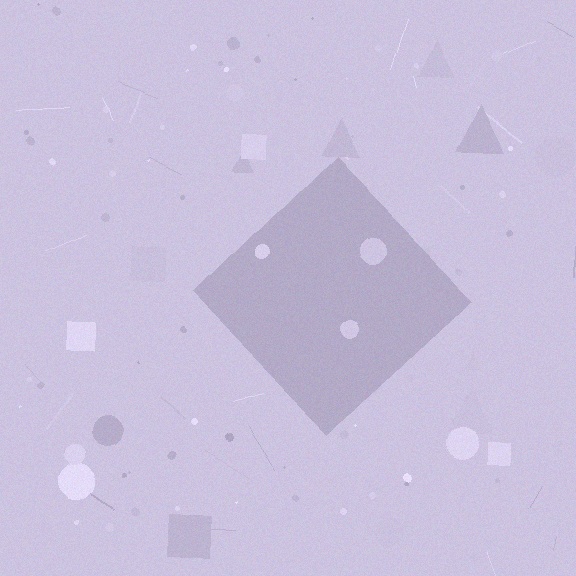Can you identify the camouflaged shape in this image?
The camouflaged shape is a diamond.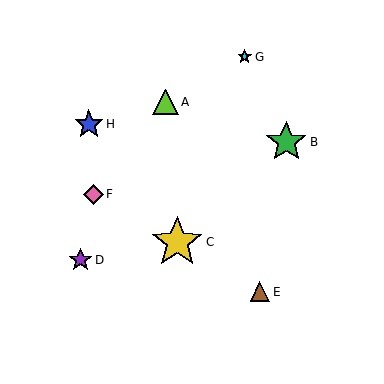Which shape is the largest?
The yellow star (labeled C) is the largest.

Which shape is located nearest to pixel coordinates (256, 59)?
The cyan star (labeled G) at (245, 57) is nearest to that location.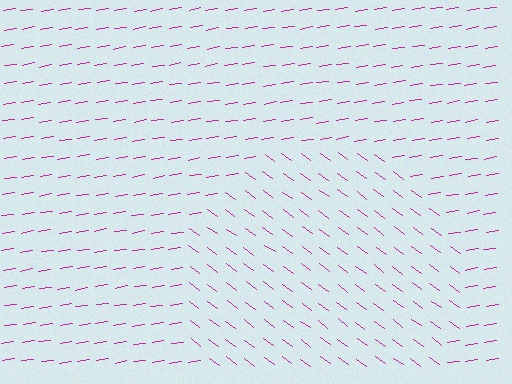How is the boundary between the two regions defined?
The boundary is defined purely by a change in line orientation (approximately 45 degrees difference). All lines are the same color and thickness.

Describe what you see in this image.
The image is filled with small magenta line segments. A circle region in the image has lines oriented differently from the surrounding lines, creating a visible texture boundary.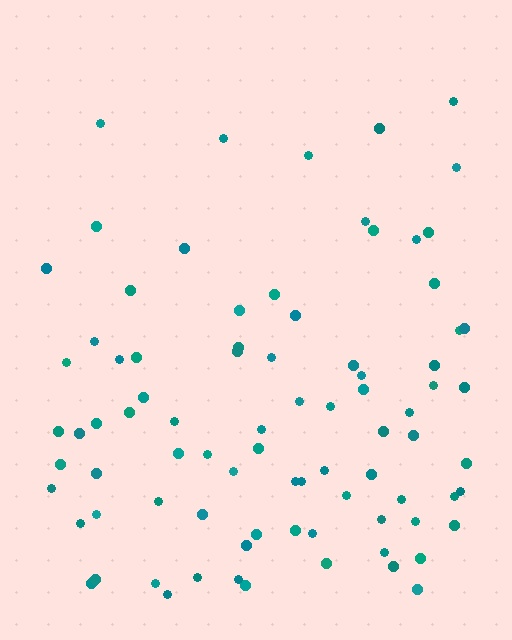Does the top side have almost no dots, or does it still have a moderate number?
Still a moderate number, just noticeably fewer than the bottom.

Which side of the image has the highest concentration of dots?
The bottom.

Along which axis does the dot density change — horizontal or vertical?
Vertical.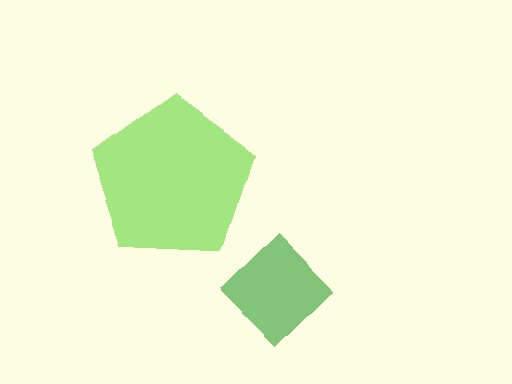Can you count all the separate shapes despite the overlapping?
Yes, there are 2 separate shapes.